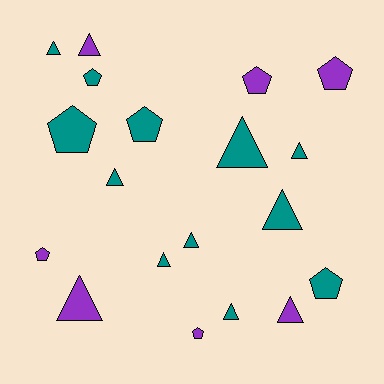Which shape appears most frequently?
Triangle, with 11 objects.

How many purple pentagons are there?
There are 4 purple pentagons.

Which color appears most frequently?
Teal, with 12 objects.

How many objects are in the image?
There are 19 objects.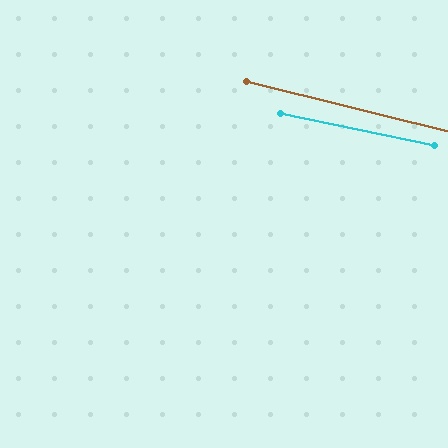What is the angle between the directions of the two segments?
Approximately 2 degrees.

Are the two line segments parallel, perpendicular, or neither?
Parallel — their directions differ by only 1.9°.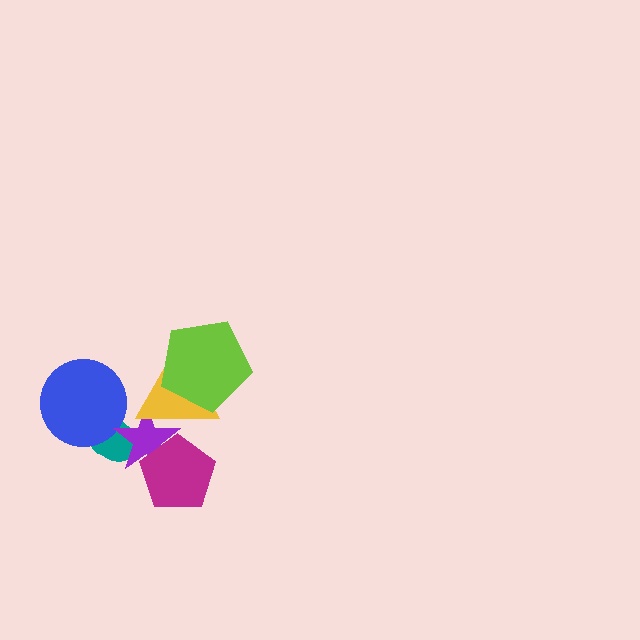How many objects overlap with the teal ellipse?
2 objects overlap with the teal ellipse.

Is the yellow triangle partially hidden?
Yes, it is partially covered by another shape.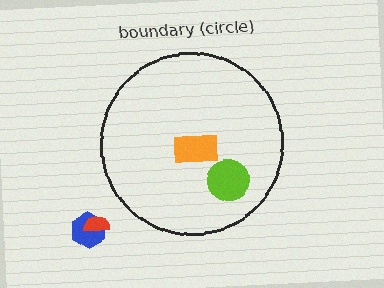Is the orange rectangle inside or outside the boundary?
Inside.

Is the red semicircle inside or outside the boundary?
Outside.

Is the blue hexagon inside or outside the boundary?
Outside.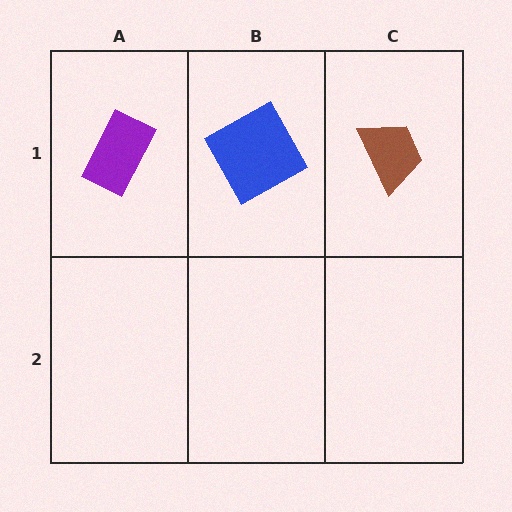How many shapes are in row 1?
3 shapes.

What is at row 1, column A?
A purple rectangle.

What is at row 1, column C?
A brown trapezoid.